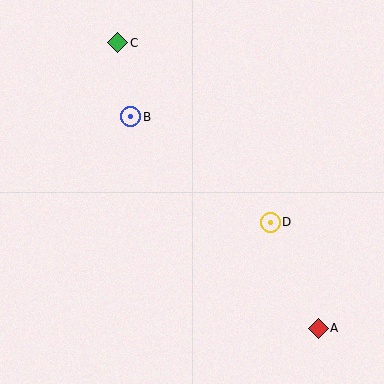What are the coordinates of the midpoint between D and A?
The midpoint between D and A is at (294, 275).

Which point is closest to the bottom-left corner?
Point B is closest to the bottom-left corner.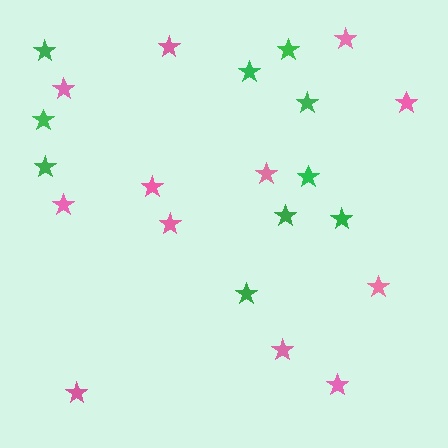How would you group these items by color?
There are 2 groups: one group of pink stars (12) and one group of green stars (10).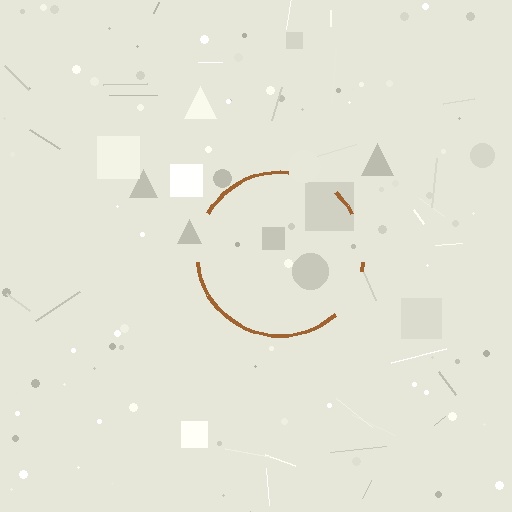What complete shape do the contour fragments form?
The contour fragments form a circle.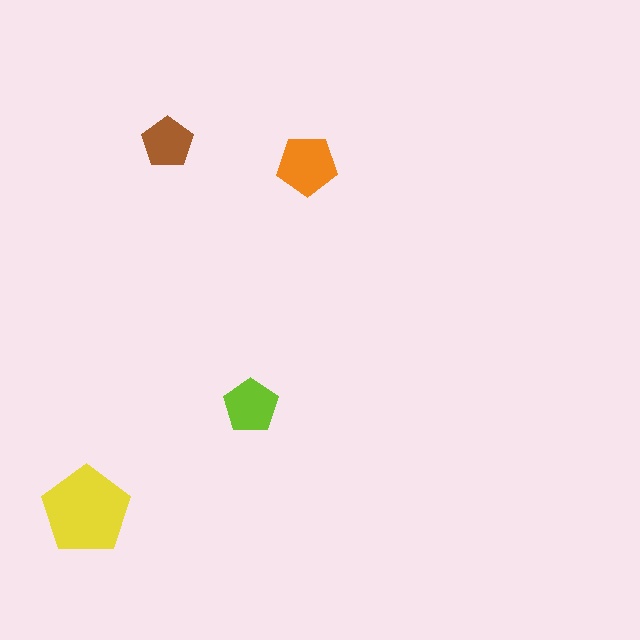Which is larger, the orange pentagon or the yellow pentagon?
The yellow one.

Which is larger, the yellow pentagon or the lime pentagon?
The yellow one.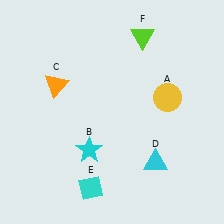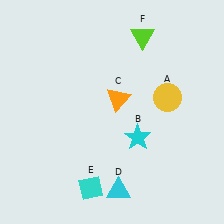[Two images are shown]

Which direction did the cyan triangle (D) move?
The cyan triangle (D) moved left.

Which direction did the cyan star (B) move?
The cyan star (B) moved right.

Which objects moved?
The objects that moved are: the cyan star (B), the orange triangle (C), the cyan triangle (D).